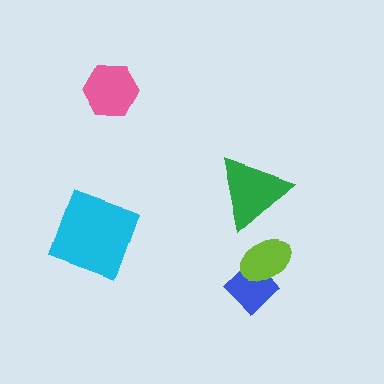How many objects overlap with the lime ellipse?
1 object overlaps with the lime ellipse.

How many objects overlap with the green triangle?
0 objects overlap with the green triangle.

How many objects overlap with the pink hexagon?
0 objects overlap with the pink hexagon.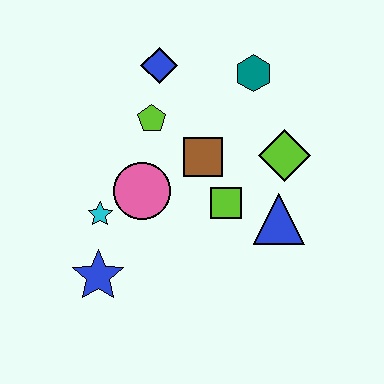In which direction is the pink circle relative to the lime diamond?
The pink circle is to the left of the lime diamond.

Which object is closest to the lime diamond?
The blue triangle is closest to the lime diamond.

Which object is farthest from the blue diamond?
The blue star is farthest from the blue diamond.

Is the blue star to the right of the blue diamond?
No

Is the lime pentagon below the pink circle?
No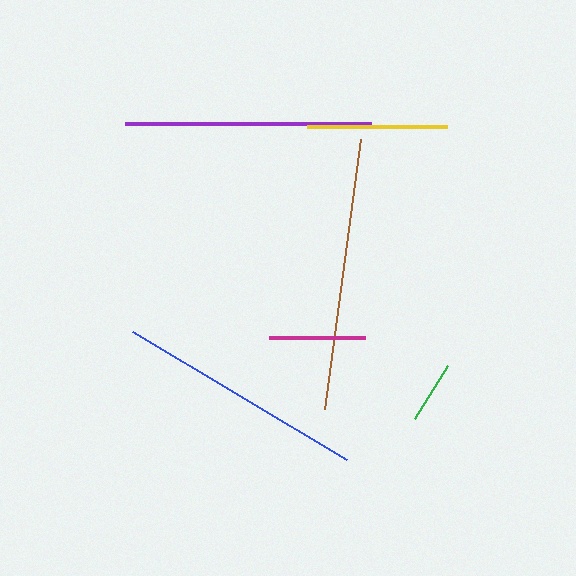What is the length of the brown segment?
The brown segment is approximately 273 pixels long.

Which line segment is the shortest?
The green line is the shortest at approximately 63 pixels.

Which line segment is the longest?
The brown line is the longest at approximately 273 pixels.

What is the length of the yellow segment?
The yellow segment is approximately 139 pixels long.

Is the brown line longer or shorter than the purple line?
The brown line is longer than the purple line.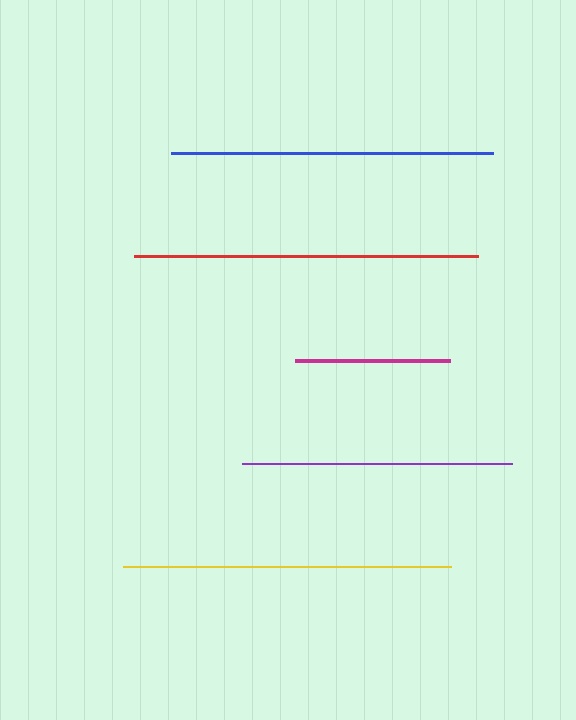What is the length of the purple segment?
The purple segment is approximately 269 pixels long.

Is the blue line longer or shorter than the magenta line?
The blue line is longer than the magenta line.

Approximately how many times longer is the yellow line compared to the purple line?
The yellow line is approximately 1.2 times the length of the purple line.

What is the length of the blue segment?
The blue segment is approximately 322 pixels long.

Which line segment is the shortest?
The magenta line is the shortest at approximately 155 pixels.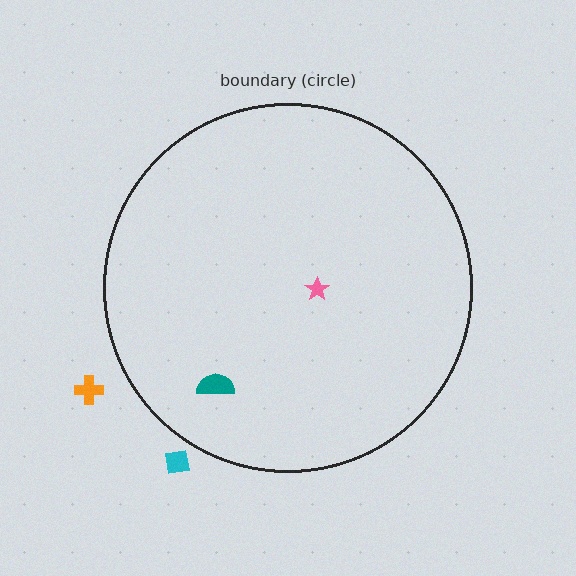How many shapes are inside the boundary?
2 inside, 2 outside.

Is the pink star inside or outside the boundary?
Inside.